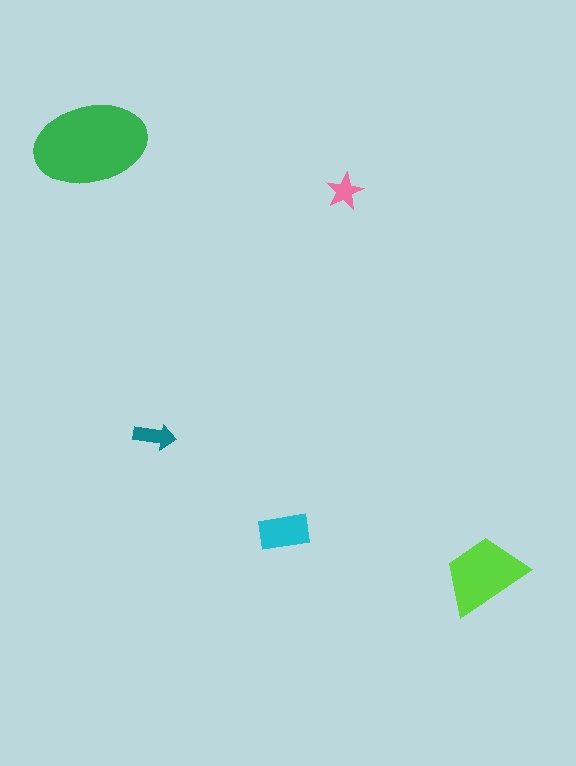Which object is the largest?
The green ellipse.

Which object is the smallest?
The pink star.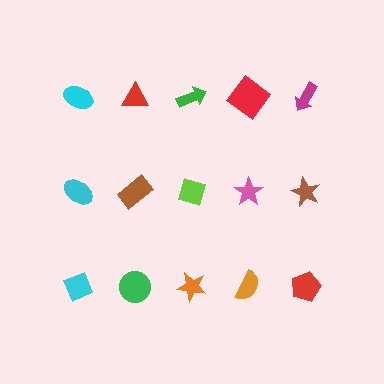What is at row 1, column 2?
A red triangle.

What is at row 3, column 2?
A green circle.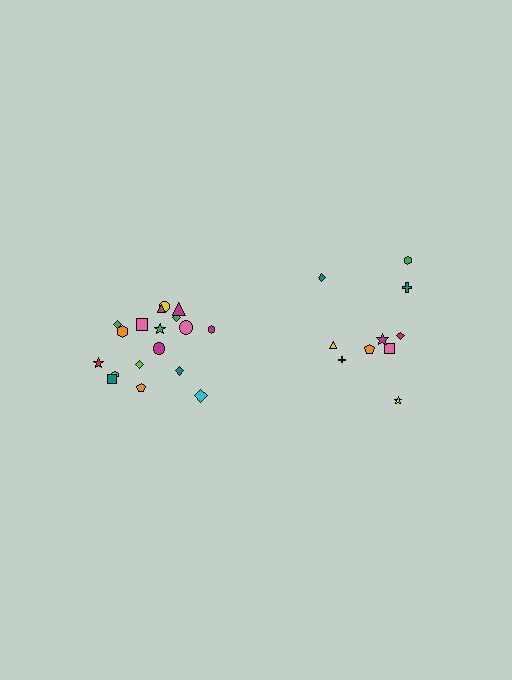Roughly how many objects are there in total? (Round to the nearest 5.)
Roughly 30 objects in total.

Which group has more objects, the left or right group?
The left group.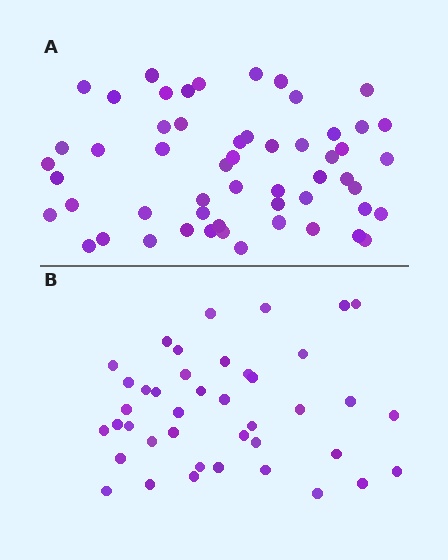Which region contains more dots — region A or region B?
Region A (the top region) has more dots.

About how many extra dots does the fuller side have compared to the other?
Region A has approximately 15 more dots than region B.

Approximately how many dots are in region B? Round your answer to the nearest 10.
About 40 dots. (The exact count is 41, which rounds to 40.)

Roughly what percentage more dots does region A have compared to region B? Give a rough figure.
About 35% more.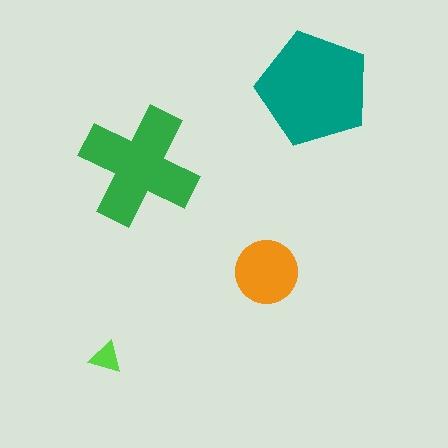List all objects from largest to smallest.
The teal pentagon, the green cross, the orange circle, the lime triangle.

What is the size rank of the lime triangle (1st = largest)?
4th.